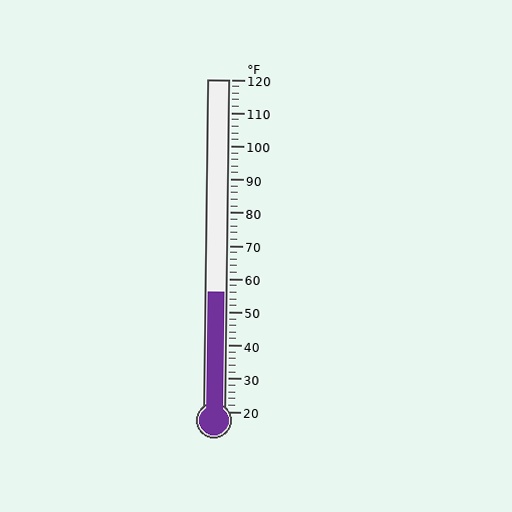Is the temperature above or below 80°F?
The temperature is below 80°F.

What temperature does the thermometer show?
The thermometer shows approximately 56°F.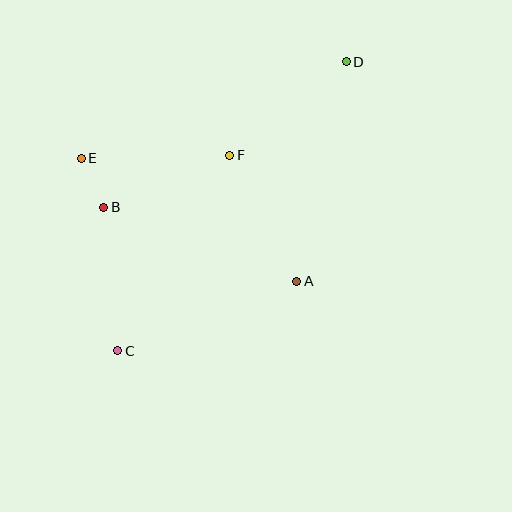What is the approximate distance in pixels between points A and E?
The distance between A and E is approximately 248 pixels.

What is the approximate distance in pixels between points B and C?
The distance between B and C is approximately 144 pixels.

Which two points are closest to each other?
Points B and E are closest to each other.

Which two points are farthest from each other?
Points C and D are farthest from each other.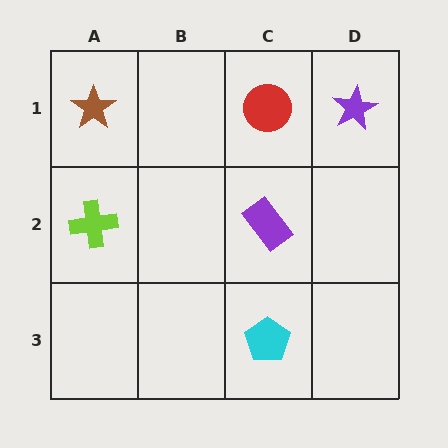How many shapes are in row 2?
2 shapes.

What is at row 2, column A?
A lime cross.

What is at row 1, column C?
A red circle.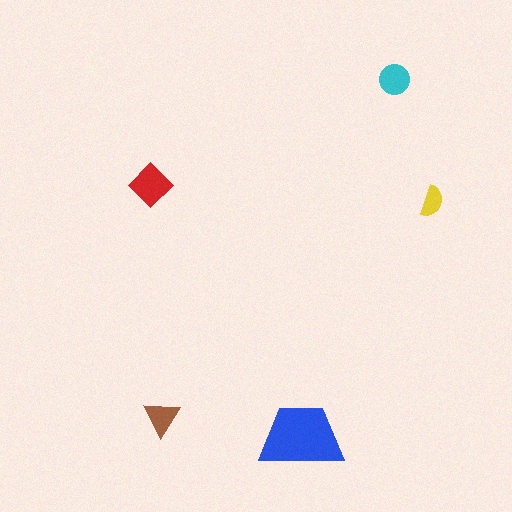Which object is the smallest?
The yellow semicircle.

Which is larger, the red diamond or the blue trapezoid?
The blue trapezoid.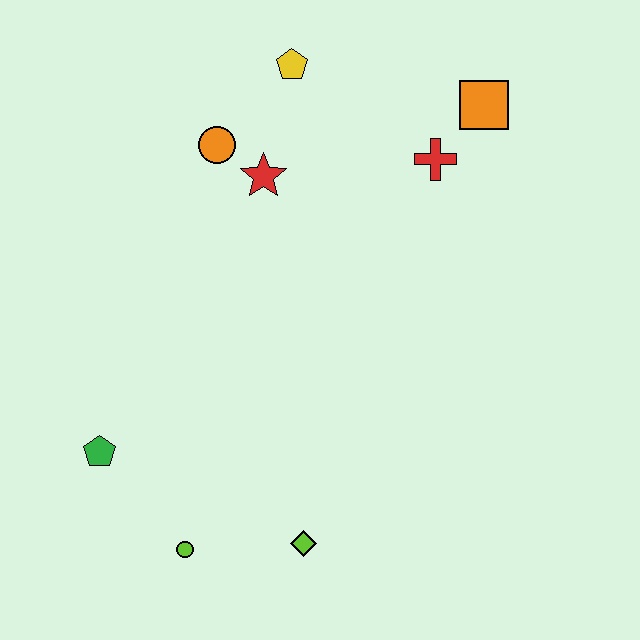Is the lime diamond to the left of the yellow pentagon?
No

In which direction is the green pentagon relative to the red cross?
The green pentagon is to the left of the red cross.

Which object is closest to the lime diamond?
The lime circle is closest to the lime diamond.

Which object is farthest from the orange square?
The lime circle is farthest from the orange square.